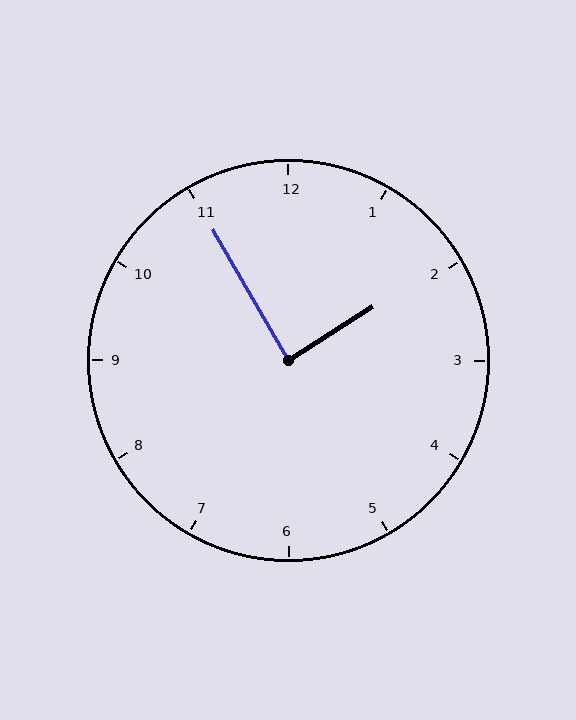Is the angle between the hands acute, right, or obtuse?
It is right.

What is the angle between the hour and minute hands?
Approximately 88 degrees.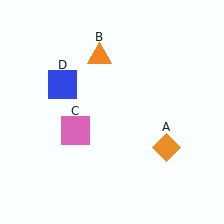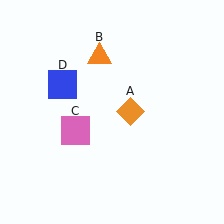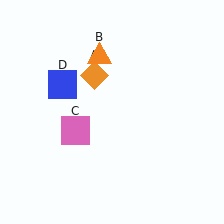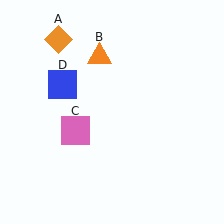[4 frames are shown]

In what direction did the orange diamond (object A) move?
The orange diamond (object A) moved up and to the left.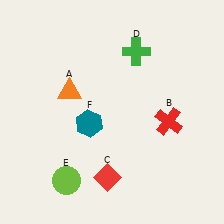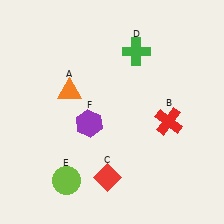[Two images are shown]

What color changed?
The hexagon (F) changed from teal in Image 1 to purple in Image 2.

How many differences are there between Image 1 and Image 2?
There is 1 difference between the two images.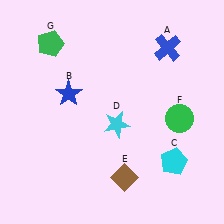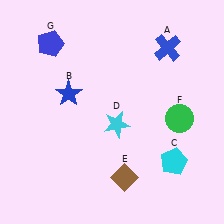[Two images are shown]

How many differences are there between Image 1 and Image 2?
There is 1 difference between the two images.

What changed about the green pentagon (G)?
In Image 1, G is green. In Image 2, it changed to blue.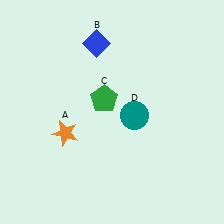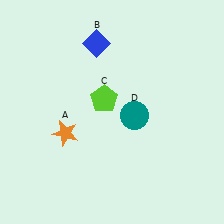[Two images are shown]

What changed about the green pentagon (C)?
In Image 1, C is green. In Image 2, it changed to lime.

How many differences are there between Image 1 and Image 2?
There is 1 difference between the two images.